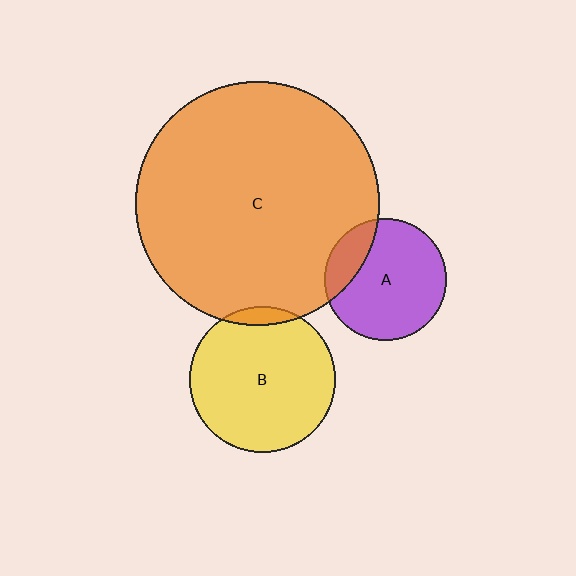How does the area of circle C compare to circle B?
Approximately 2.8 times.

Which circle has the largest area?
Circle C (orange).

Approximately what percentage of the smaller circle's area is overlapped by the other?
Approximately 20%.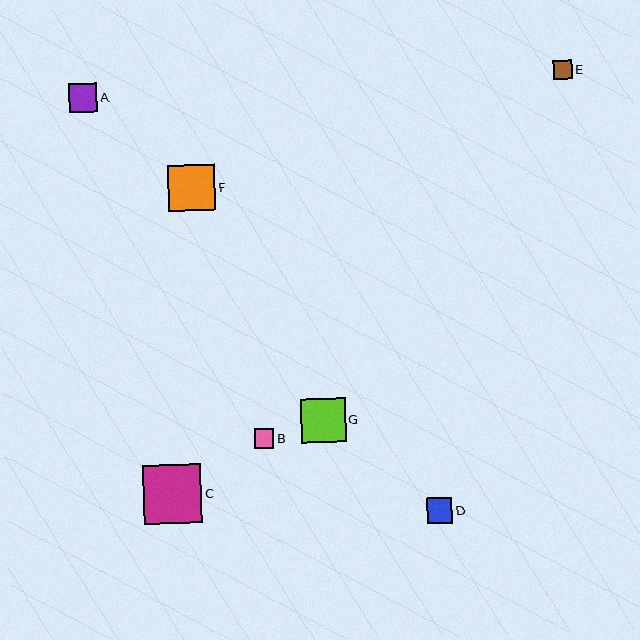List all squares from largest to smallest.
From largest to smallest: C, F, G, A, D, B, E.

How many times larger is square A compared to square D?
Square A is approximately 1.1 times the size of square D.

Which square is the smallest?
Square E is the smallest with a size of approximately 19 pixels.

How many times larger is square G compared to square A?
Square G is approximately 1.6 times the size of square A.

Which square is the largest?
Square C is the largest with a size of approximately 59 pixels.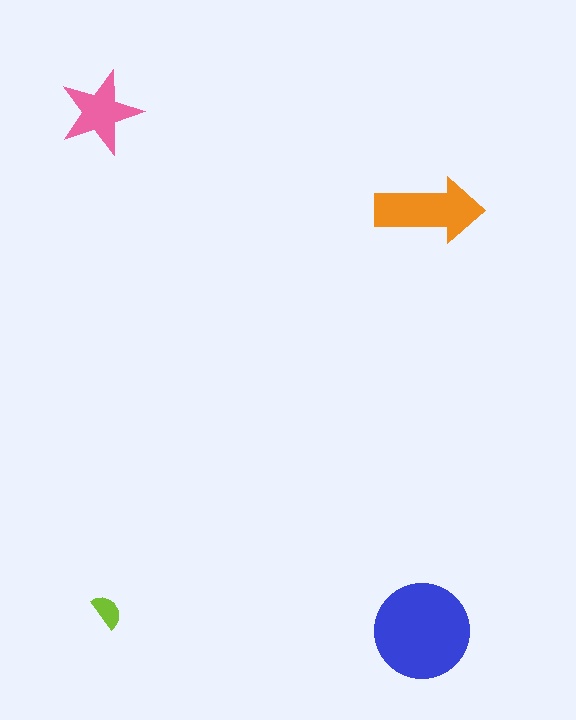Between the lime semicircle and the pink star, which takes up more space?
The pink star.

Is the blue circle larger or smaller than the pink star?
Larger.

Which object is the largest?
The blue circle.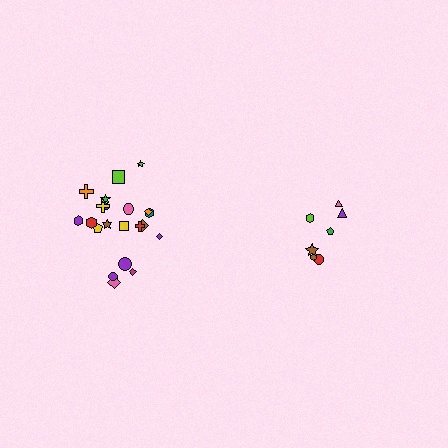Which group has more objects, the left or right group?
The left group.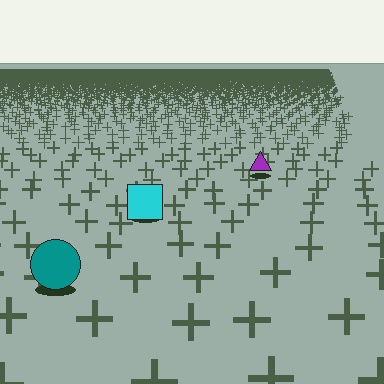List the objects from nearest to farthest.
From nearest to farthest: the teal circle, the cyan square, the purple triangle.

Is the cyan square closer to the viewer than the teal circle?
No. The teal circle is closer — you can tell from the texture gradient: the ground texture is coarser near it.